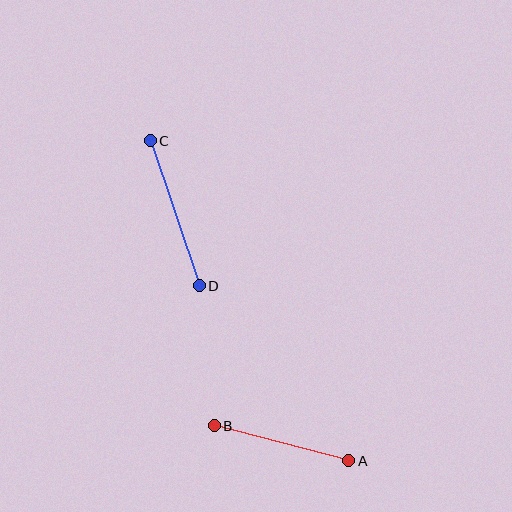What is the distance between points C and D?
The distance is approximately 153 pixels.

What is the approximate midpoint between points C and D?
The midpoint is at approximately (175, 213) pixels.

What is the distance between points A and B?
The distance is approximately 139 pixels.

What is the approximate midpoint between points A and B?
The midpoint is at approximately (281, 443) pixels.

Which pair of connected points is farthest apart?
Points C and D are farthest apart.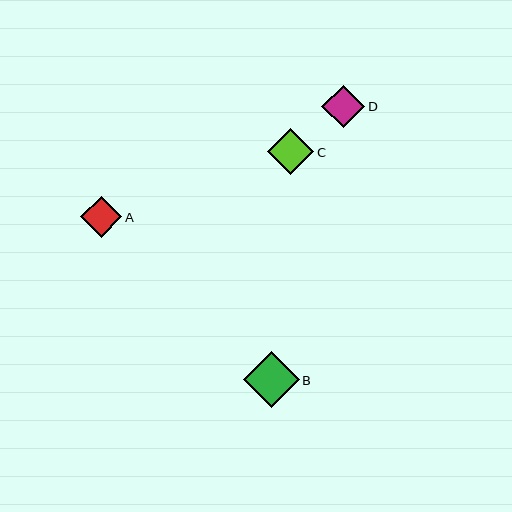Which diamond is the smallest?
Diamond A is the smallest with a size of approximately 41 pixels.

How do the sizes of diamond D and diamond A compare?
Diamond D and diamond A are approximately the same size.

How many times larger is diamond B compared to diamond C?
Diamond B is approximately 1.2 times the size of diamond C.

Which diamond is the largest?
Diamond B is the largest with a size of approximately 56 pixels.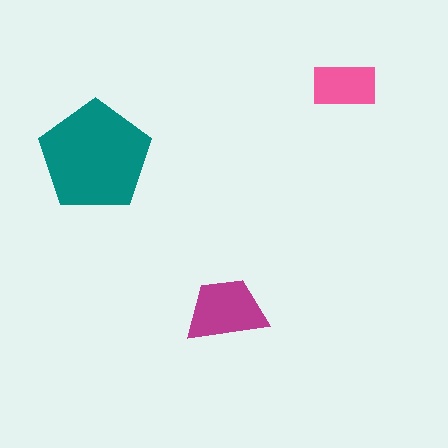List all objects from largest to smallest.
The teal pentagon, the magenta trapezoid, the pink rectangle.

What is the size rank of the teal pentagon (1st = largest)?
1st.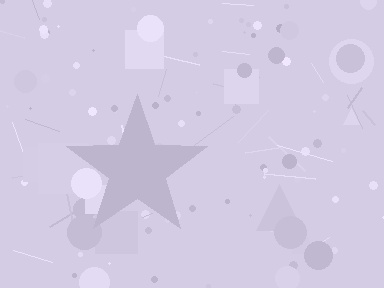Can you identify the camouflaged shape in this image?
The camouflaged shape is a star.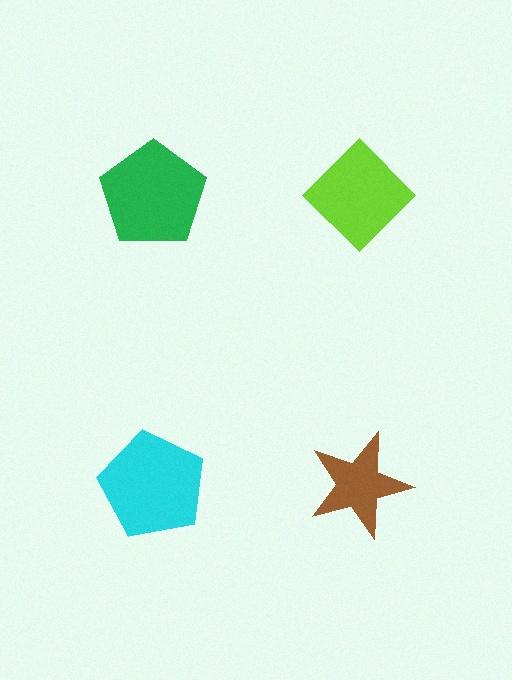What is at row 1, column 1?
A green pentagon.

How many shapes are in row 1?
2 shapes.